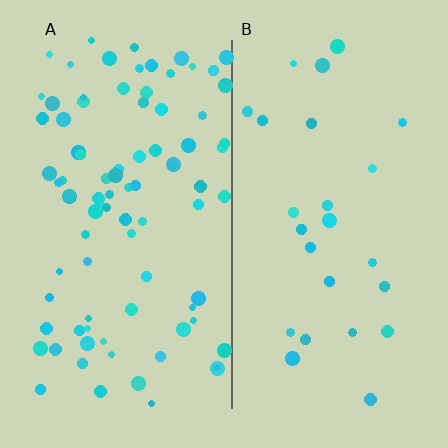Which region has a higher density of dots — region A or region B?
A (the left).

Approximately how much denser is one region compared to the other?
Approximately 3.4× — region A over region B.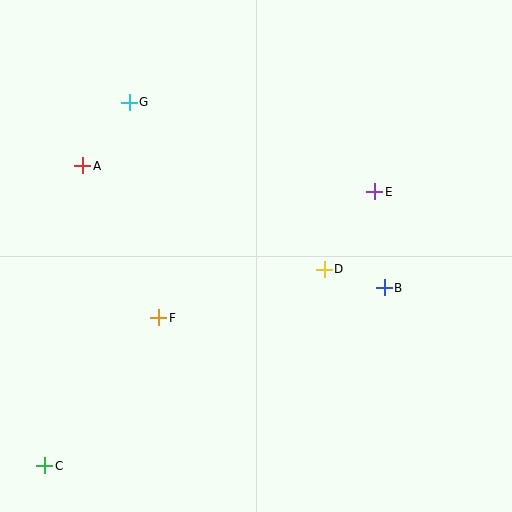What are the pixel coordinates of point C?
Point C is at (45, 466).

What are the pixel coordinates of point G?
Point G is at (129, 102).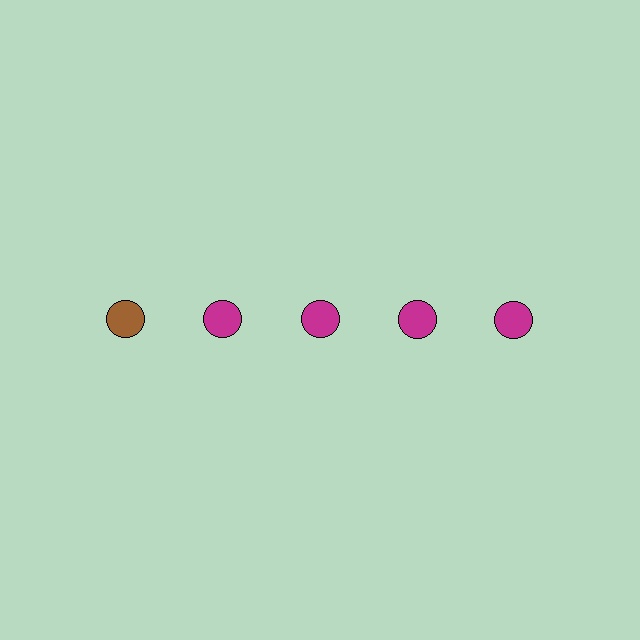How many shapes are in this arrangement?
There are 5 shapes arranged in a grid pattern.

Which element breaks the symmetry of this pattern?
The brown circle in the top row, leftmost column breaks the symmetry. All other shapes are magenta circles.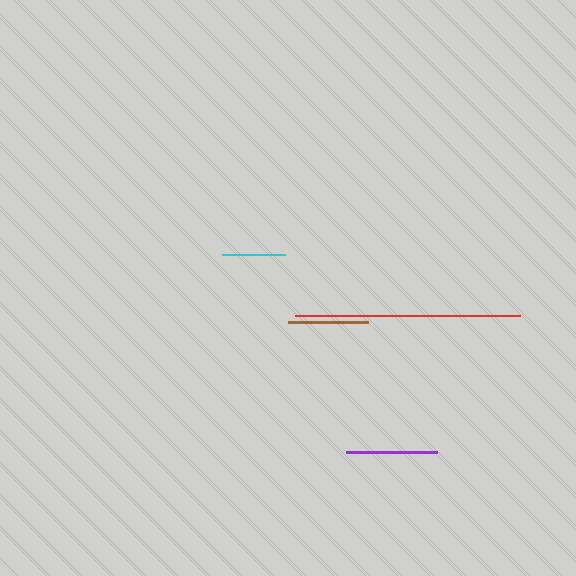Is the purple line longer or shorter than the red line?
The red line is longer than the purple line.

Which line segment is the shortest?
The cyan line is the shortest at approximately 63 pixels.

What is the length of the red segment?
The red segment is approximately 224 pixels long.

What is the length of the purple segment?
The purple segment is approximately 90 pixels long.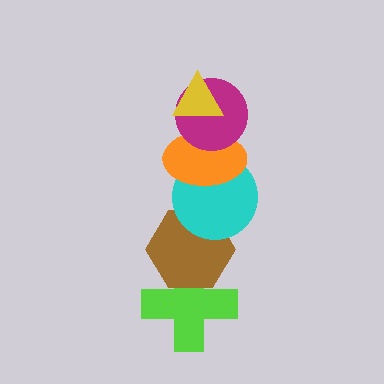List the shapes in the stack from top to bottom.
From top to bottom: the yellow triangle, the magenta circle, the orange ellipse, the cyan circle, the brown hexagon, the lime cross.